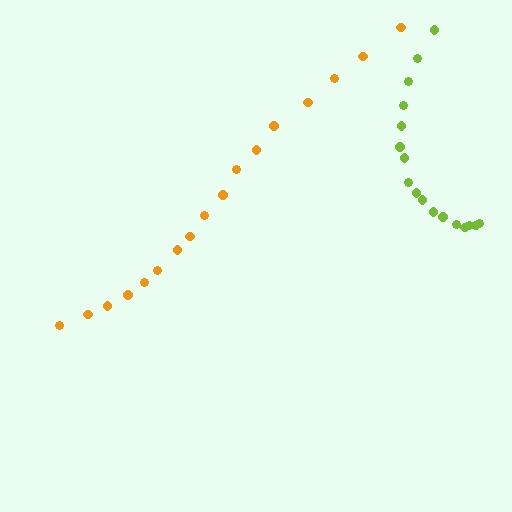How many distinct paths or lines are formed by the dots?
There are 2 distinct paths.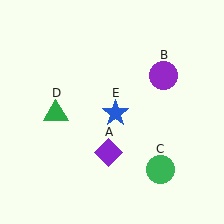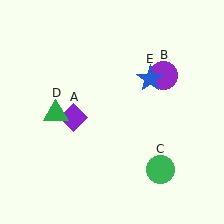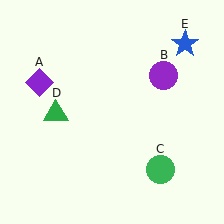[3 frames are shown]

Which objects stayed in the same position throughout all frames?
Purple circle (object B) and green circle (object C) and green triangle (object D) remained stationary.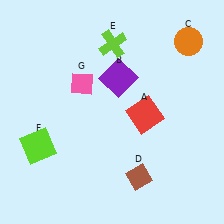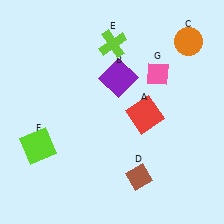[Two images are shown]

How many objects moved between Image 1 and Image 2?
1 object moved between the two images.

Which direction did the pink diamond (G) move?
The pink diamond (G) moved right.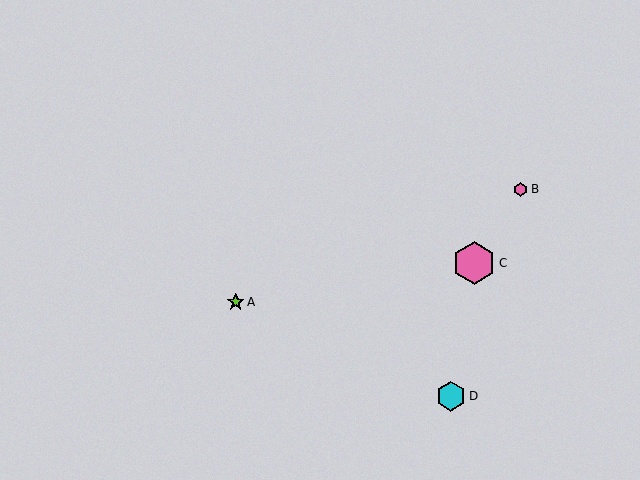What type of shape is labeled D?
Shape D is a cyan hexagon.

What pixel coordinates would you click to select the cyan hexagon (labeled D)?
Click at (451, 396) to select the cyan hexagon D.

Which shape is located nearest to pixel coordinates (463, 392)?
The cyan hexagon (labeled D) at (451, 396) is nearest to that location.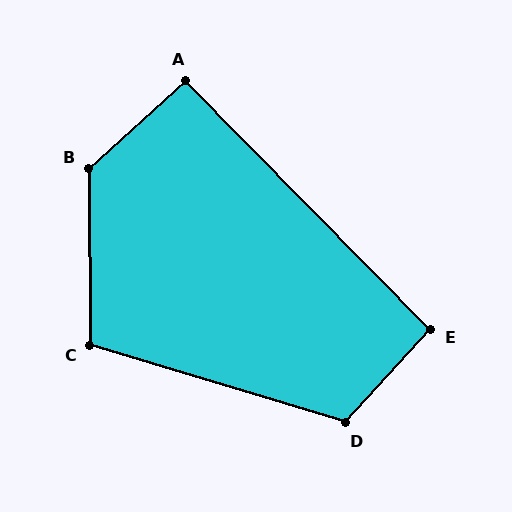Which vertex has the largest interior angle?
B, at approximately 132 degrees.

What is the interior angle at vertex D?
Approximately 116 degrees (obtuse).